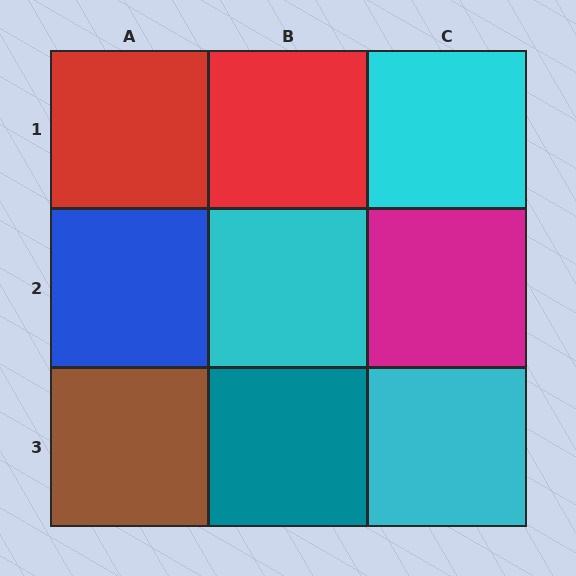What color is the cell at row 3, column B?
Teal.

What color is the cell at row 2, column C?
Magenta.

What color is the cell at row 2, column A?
Blue.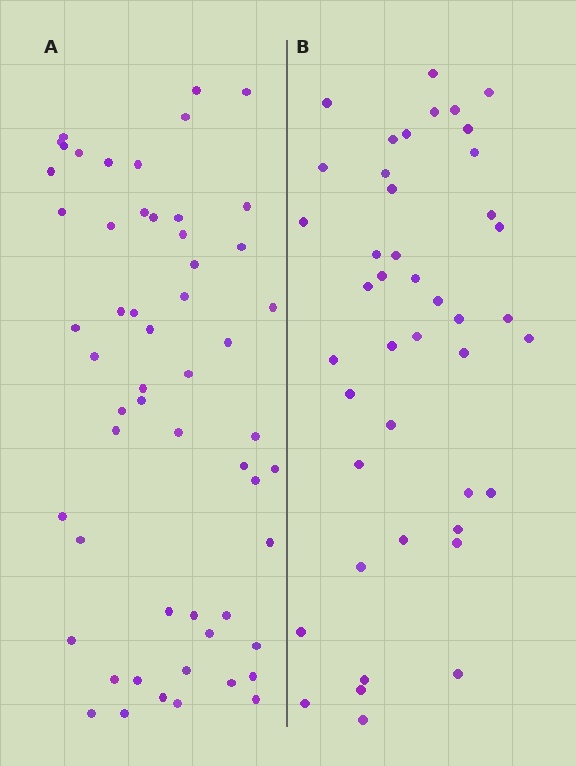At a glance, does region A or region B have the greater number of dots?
Region A (the left region) has more dots.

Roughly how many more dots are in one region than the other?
Region A has approximately 15 more dots than region B.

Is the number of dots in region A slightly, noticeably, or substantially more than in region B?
Region A has noticeably more, but not dramatically so. The ratio is roughly 1.3 to 1.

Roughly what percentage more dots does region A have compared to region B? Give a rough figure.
About 30% more.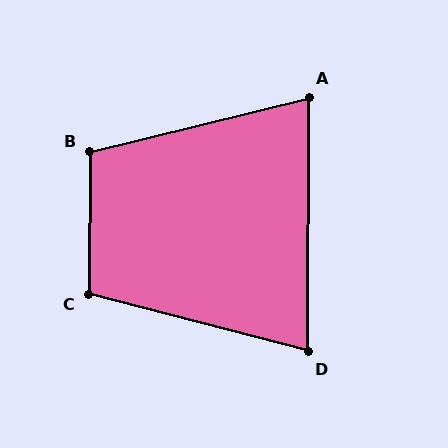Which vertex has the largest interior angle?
B, at approximately 104 degrees.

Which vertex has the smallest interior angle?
D, at approximately 76 degrees.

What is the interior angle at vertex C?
Approximately 104 degrees (obtuse).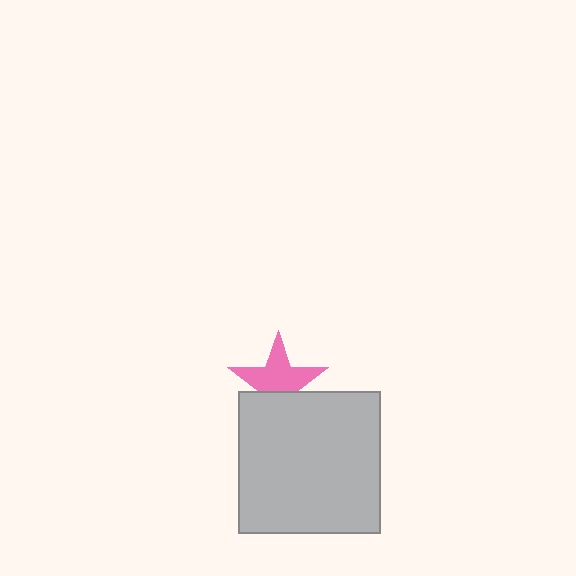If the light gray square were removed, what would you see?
You would see the complete pink star.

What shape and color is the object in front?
The object in front is a light gray square.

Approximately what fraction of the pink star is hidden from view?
Roughly 36% of the pink star is hidden behind the light gray square.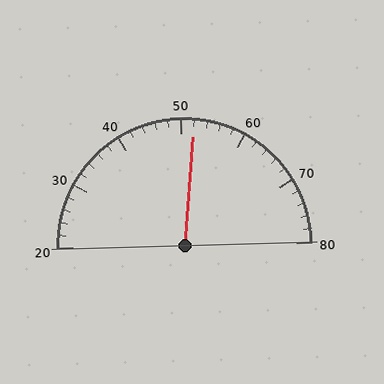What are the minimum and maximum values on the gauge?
The gauge ranges from 20 to 80.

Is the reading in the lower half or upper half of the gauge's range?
The reading is in the upper half of the range (20 to 80).